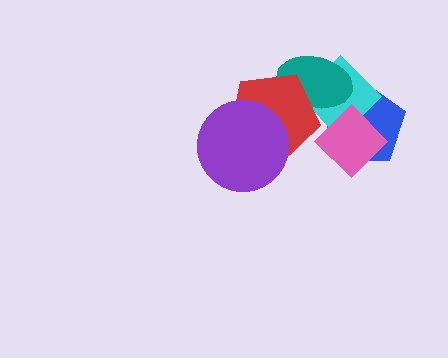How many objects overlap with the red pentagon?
3 objects overlap with the red pentagon.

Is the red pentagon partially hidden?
Yes, it is partially covered by another shape.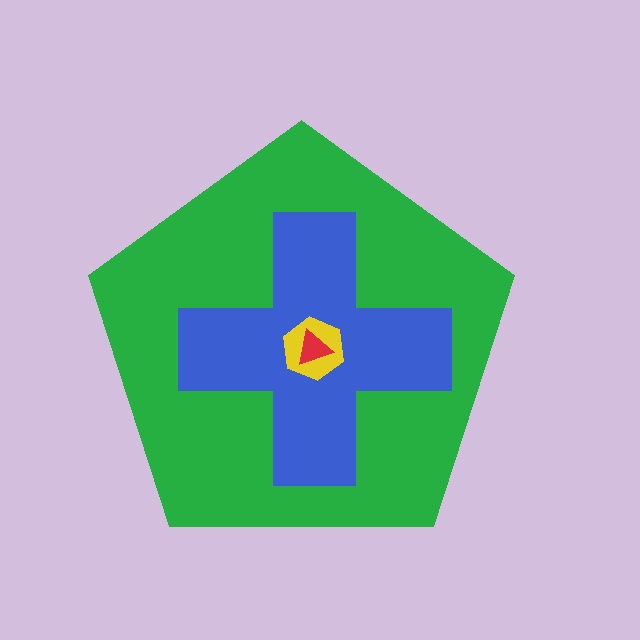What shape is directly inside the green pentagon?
The blue cross.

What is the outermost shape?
The green pentagon.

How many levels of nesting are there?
4.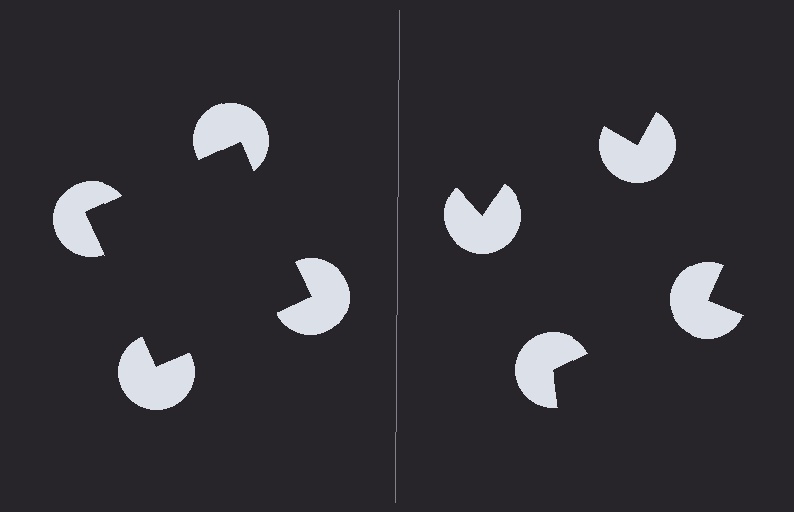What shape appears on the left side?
An illusory square.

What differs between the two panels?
The pac-man discs are positioned identically on both sides; only the wedge orientations differ. On the left they align to a square; on the right they are misaligned.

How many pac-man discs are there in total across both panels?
8 — 4 on each side.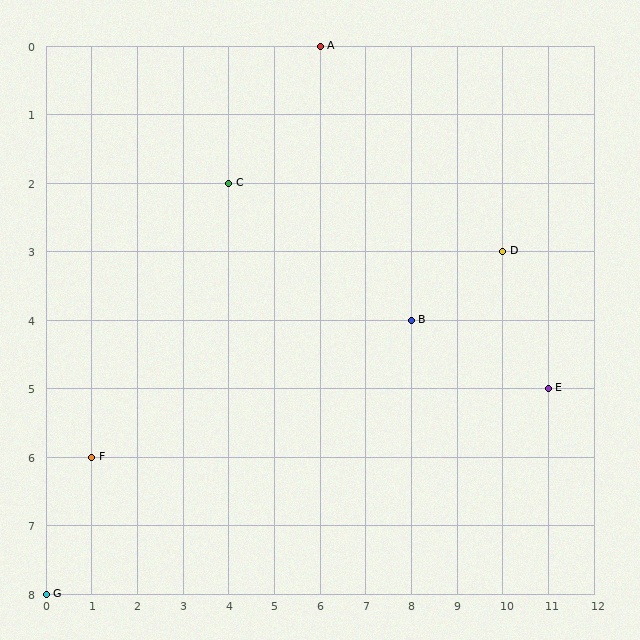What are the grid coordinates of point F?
Point F is at grid coordinates (1, 6).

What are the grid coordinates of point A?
Point A is at grid coordinates (6, 0).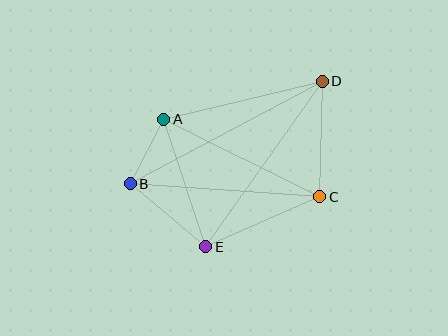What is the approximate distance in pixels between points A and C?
The distance between A and C is approximately 174 pixels.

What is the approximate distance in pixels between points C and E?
The distance between C and E is approximately 124 pixels.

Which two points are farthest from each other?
Points B and D are farthest from each other.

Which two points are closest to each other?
Points A and B are closest to each other.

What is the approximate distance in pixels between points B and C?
The distance between B and C is approximately 190 pixels.